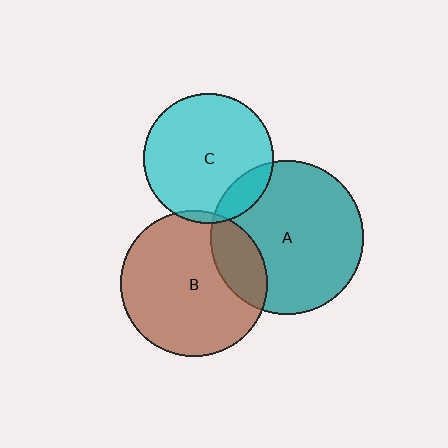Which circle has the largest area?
Circle A (teal).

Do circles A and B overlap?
Yes.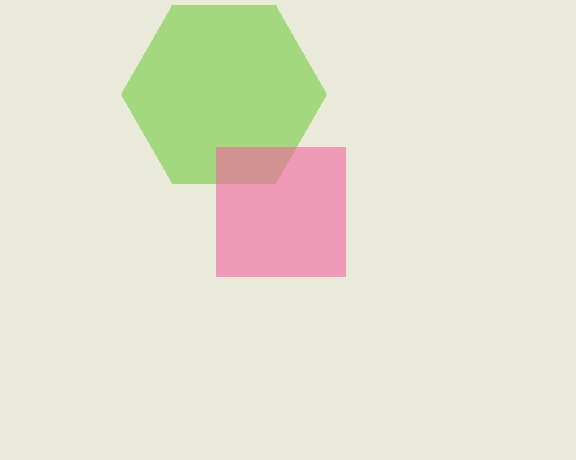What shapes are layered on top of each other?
The layered shapes are: a lime hexagon, a pink square.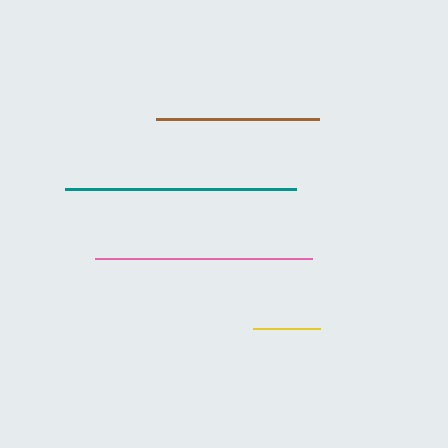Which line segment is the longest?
The teal line is the longest at approximately 232 pixels.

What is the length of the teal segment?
The teal segment is approximately 232 pixels long.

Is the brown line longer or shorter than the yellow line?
The brown line is longer than the yellow line.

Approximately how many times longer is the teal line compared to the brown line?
The teal line is approximately 1.4 times the length of the brown line.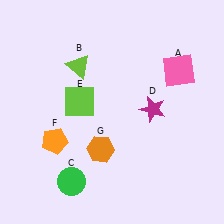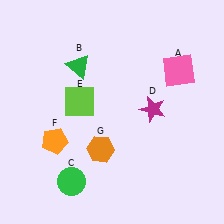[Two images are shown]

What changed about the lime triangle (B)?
In Image 1, B is lime. In Image 2, it changed to green.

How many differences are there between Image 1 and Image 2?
There is 1 difference between the two images.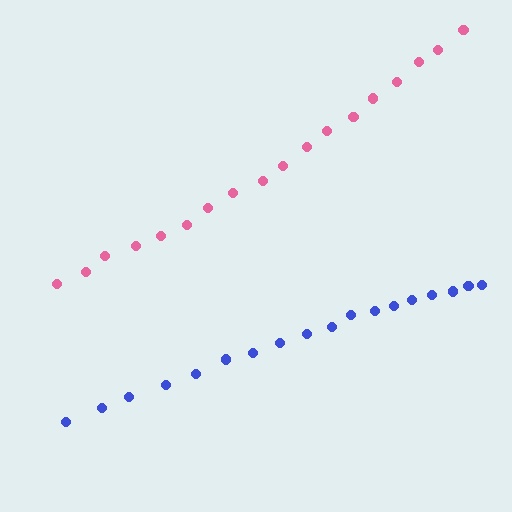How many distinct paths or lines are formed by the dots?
There are 2 distinct paths.